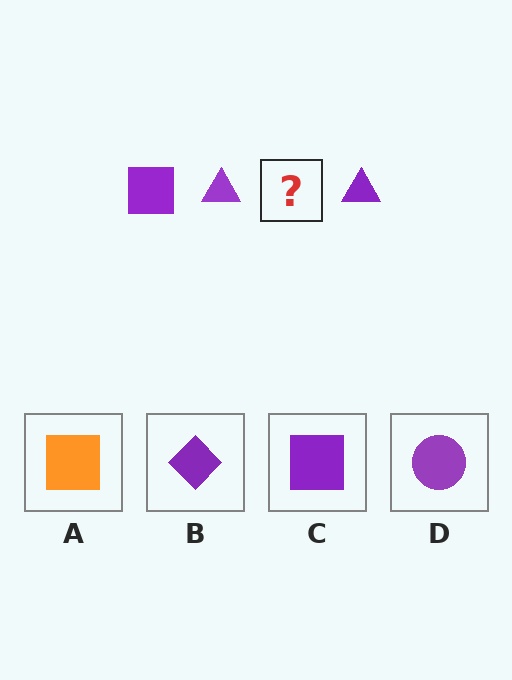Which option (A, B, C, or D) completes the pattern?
C.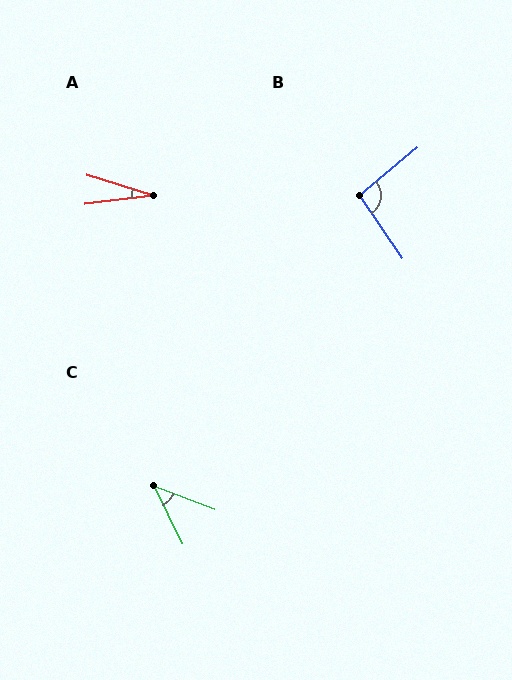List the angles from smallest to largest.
A (24°), C (43°), B (95°).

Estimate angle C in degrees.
Approximately 43 degrees.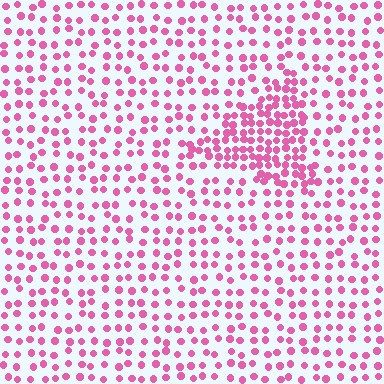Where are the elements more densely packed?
The elements are more densely packed inside the triangle boundary.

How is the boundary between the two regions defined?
The boundary is defined by a change in element density (approximately 2.1x ratio). All elements are the same color, size, and shape.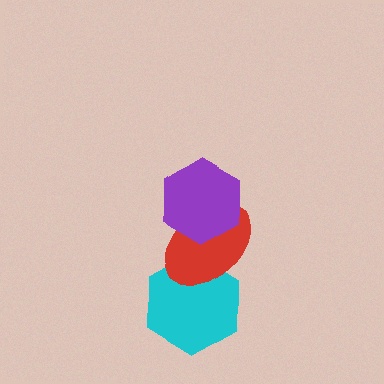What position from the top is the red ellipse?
The red ellipse is 2nd from the top.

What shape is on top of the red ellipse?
The purple hexagon is on top of the red ellipse.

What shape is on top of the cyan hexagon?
The red ellipse is on top of the cyan hexagon.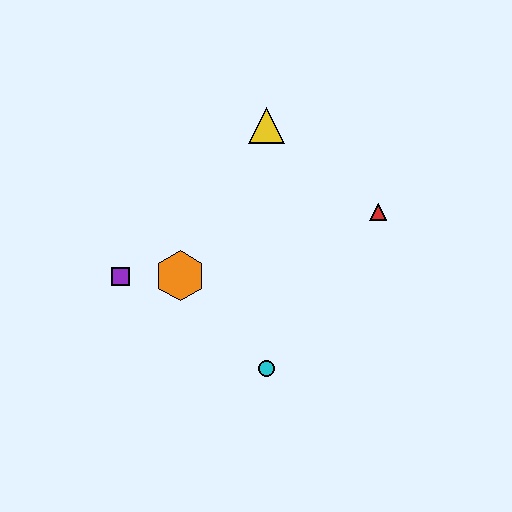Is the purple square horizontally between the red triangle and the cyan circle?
No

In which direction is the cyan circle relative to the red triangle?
The cyan circle is below the red triangle.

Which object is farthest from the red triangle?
The purple square is farthest from the red triangle.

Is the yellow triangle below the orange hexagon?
No